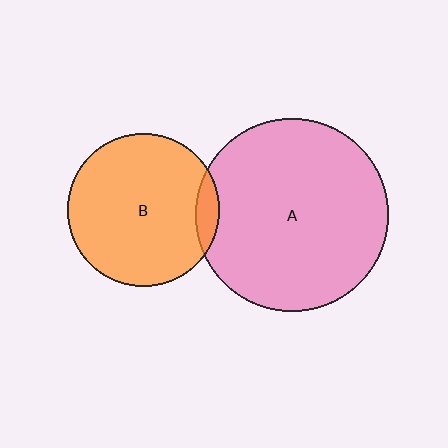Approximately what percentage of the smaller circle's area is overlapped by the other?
Approximately 10%.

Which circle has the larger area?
Circle A (pink).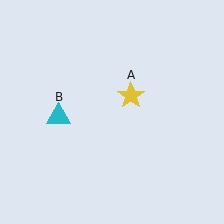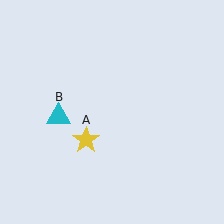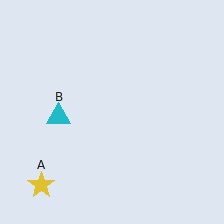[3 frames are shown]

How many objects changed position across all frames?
1 object changed position: yellow star (object A).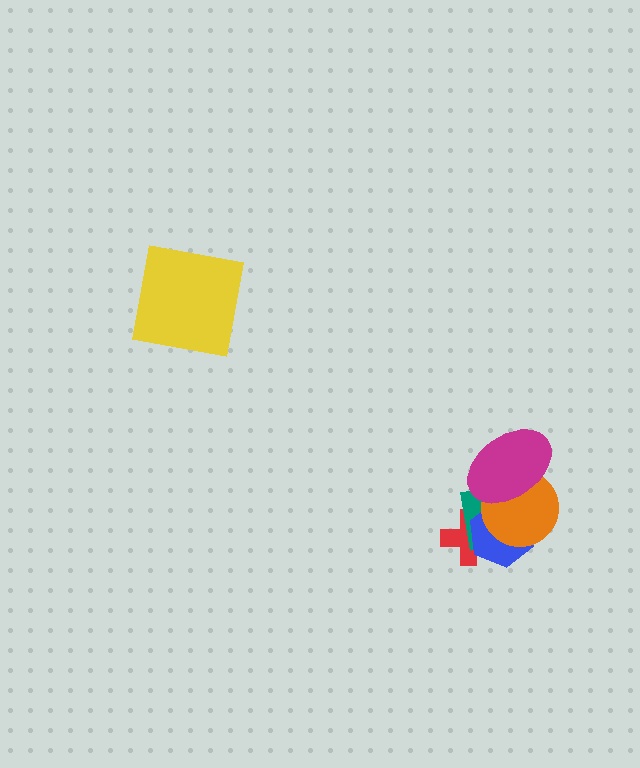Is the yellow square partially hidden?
No, no other shape covers it.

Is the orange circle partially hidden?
Yes, it is partially covered by another shape.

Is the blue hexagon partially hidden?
Yes, it is partially covered by another shape.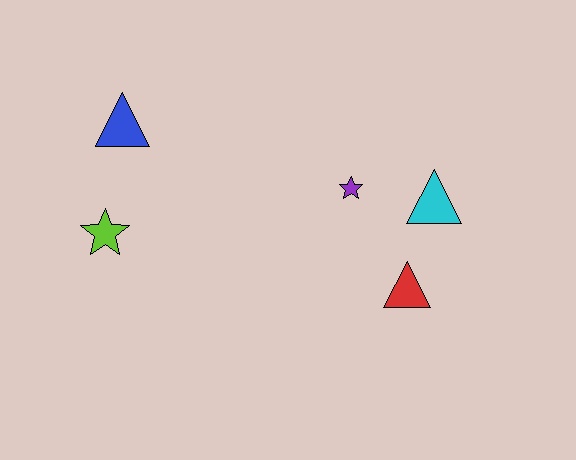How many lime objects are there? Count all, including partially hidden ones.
There is 1 lime object.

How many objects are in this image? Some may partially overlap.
There are 5 objects.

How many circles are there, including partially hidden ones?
There are no circles.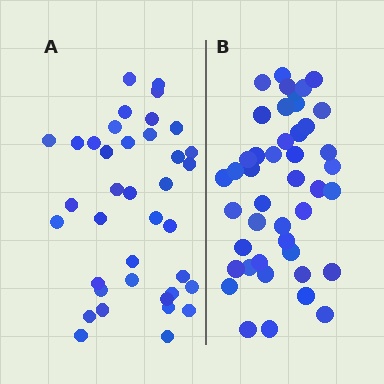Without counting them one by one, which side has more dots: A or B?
Region B (the right region) has more dots.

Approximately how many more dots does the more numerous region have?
Region B has about 6 more dots than region A.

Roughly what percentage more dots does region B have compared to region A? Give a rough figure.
About 15% more.